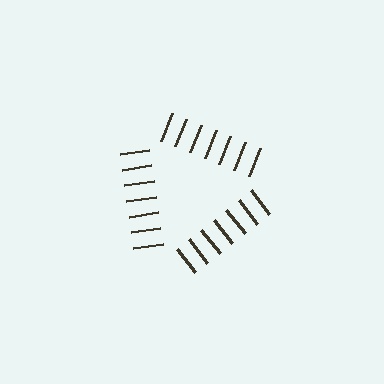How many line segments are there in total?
21 — 7 along each of the 3 edges.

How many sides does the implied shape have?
3 sides — the line-ends trace a triangle.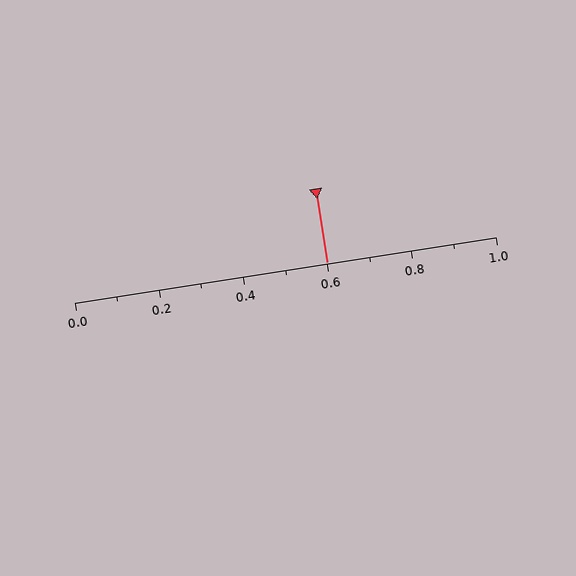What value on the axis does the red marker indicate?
The marker indicates approximately 0.6.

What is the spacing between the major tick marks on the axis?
The major ticks are spaced 0.2 apart.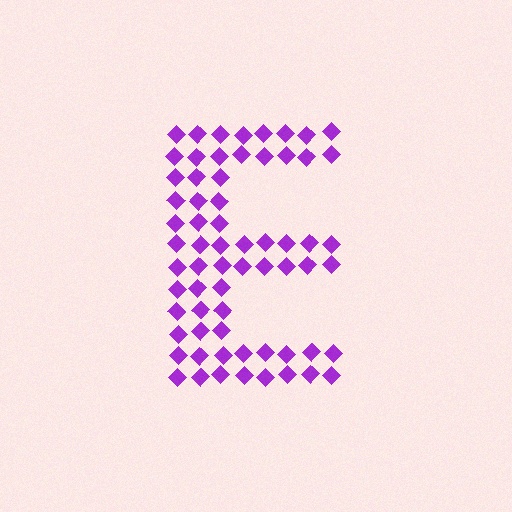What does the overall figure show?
The overall figure shows the letter E.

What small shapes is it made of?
It is made of small diamonds.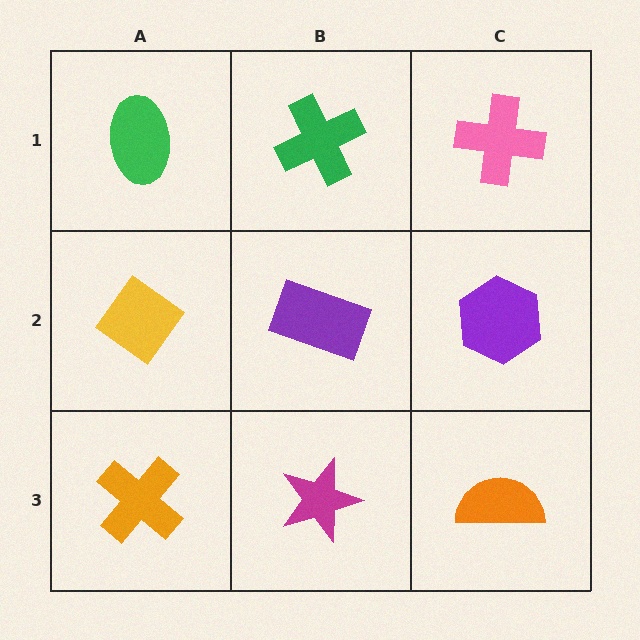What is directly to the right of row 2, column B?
A purple hexagon.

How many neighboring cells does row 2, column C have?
3.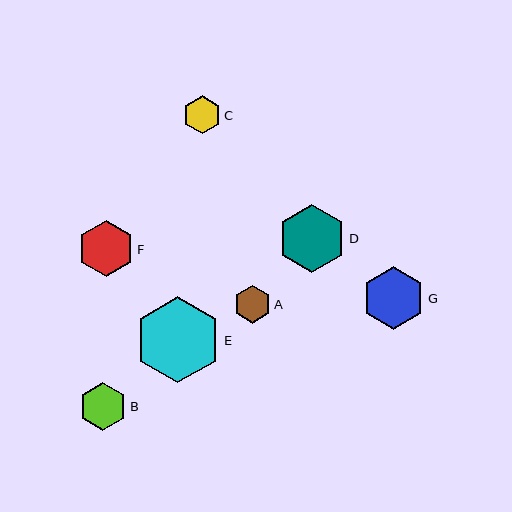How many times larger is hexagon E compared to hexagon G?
Hexagon E is approximately 1.4 times the size of hexagon G.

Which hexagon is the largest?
Hexagon E is the largest with a size of approximately 86 pixels.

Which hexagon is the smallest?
Hexagon A is the smallest with a size of approximately 38 pixels.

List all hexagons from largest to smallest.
From largest to smallest: E, D, G, F, B, C, A.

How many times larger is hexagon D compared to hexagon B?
Hexagon D is approximately 1.4 times the size of hexagon B.